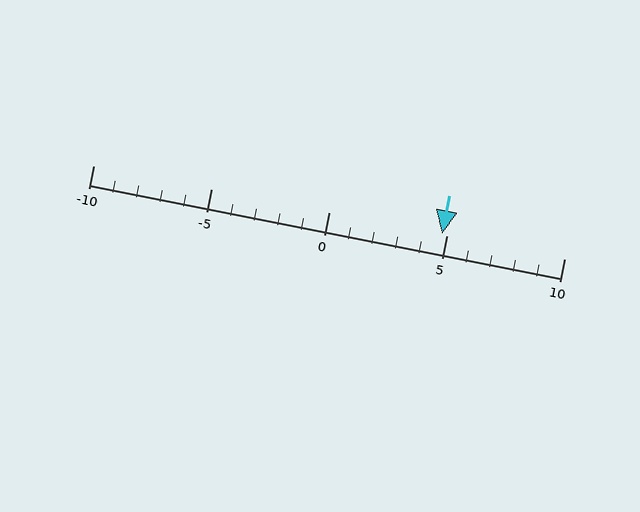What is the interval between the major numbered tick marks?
The major tick marks are spaced 5 units apart.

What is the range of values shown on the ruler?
The ruler shows values from -10 to 10.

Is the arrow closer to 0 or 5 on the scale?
The arrow is closer to 5.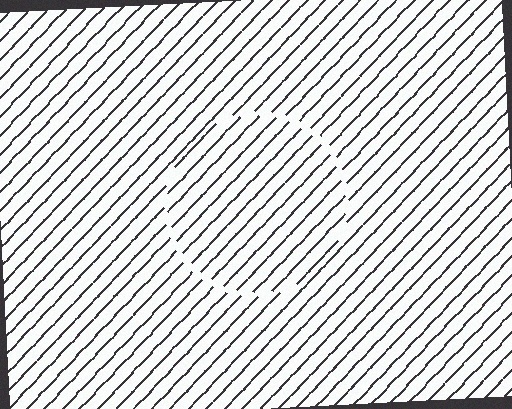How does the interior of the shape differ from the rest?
The interior of the shape contains the same grating, shifted by half a period — the contour is defined by the phase discontinuity where line-ends from the inner and outer gratings abut.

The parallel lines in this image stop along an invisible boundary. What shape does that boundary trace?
An illusory circle. The interior of the shape contains the same grating, shifted by half a period — the contour is defined by the phase discontinuity where line-ends from the inner and outer gratings abut.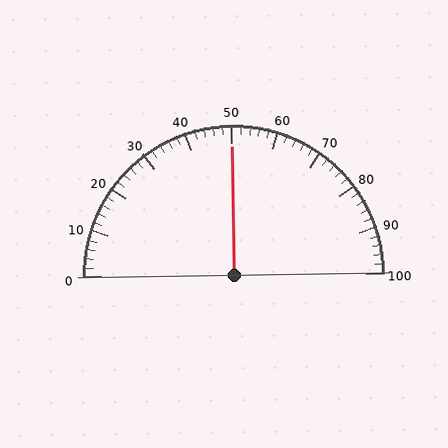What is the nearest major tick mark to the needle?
The nearest major tick mark is 50.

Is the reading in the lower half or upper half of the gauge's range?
The reading is in the upper half of the range (0 to 100).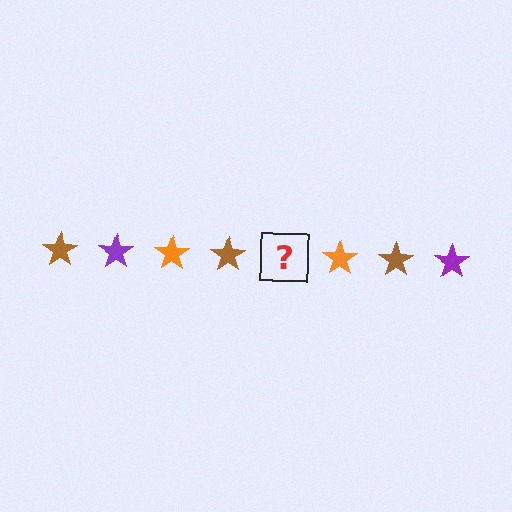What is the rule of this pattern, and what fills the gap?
The rule is that the pattern cycles through brown, purple, orange stars. The gap should be filled with a purple star.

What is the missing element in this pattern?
The missing element is a purple star.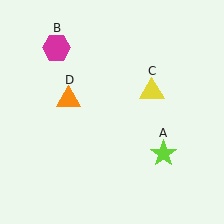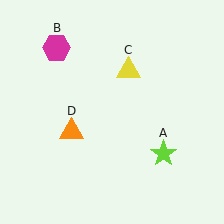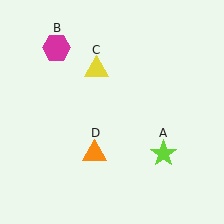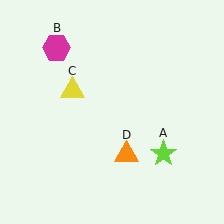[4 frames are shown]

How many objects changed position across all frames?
2 objects changed position: yellow triangle (object C), orange triangle (object D).